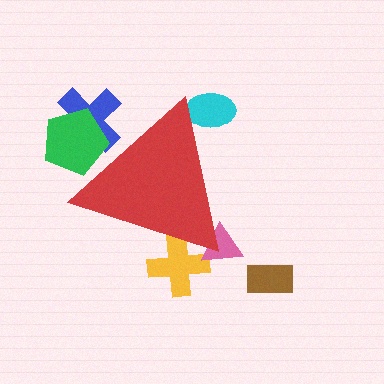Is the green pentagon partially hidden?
Yes, the green pentagon is partially hidden behind the red triangle.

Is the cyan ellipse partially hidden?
Yes, the cyan ellipse is partially hidden behind the red triangle.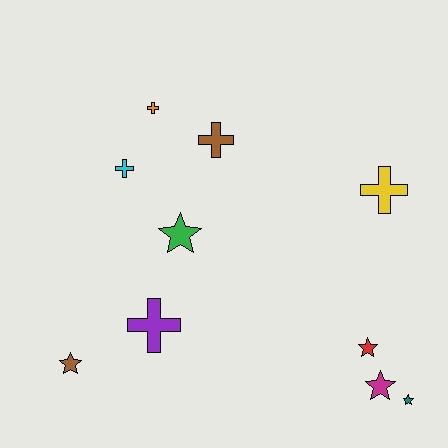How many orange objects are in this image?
There is 1 orange object.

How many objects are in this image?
There are 10 objects.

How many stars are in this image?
There are 5 stars.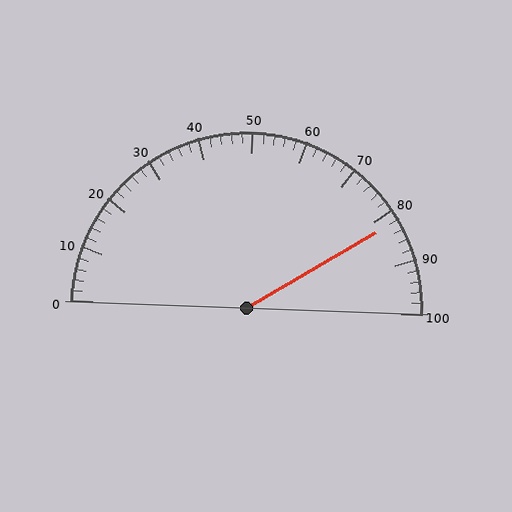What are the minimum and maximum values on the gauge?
The gauge ranges from 0 to 100.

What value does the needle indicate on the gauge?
The needle indicates approximately 82.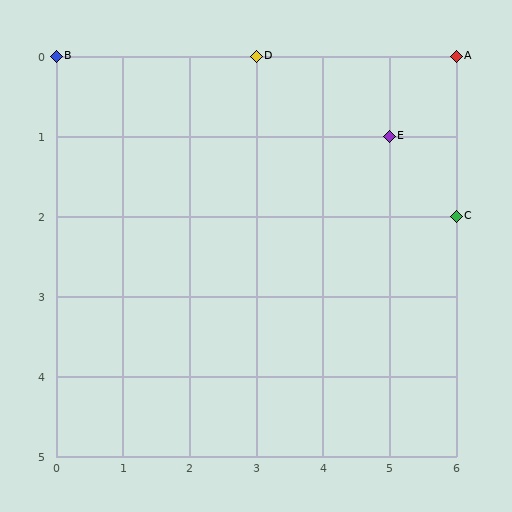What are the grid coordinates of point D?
Point D is at grid coordinates (3, 0).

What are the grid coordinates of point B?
Point B is at grid coordinates (0, 0).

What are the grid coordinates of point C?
Point C is at grid coordinates (6, 2).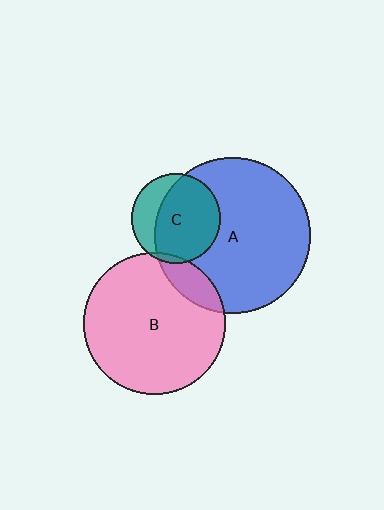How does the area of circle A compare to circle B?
Approximately 1.2 times.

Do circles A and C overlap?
Yes.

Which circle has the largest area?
Circle A (blue).